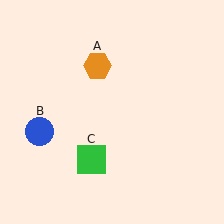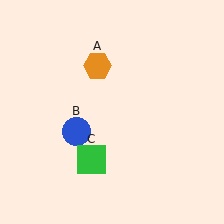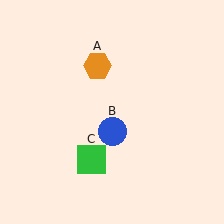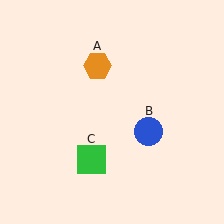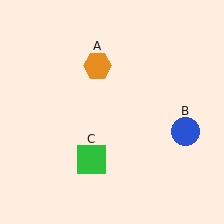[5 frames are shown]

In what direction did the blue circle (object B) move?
The blue circle (object B) moved right.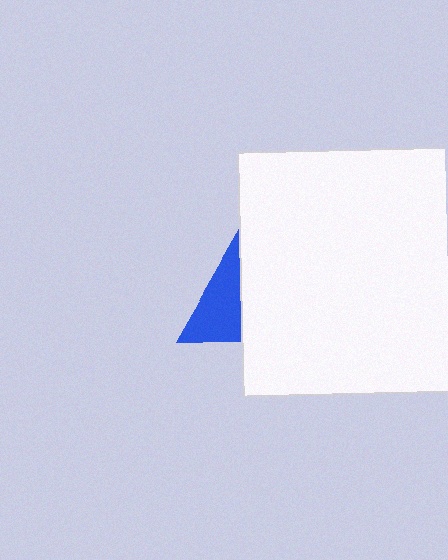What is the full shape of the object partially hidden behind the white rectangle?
The partially hidden object is a blue triangle.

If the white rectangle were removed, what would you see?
You would see the complete blue triangle.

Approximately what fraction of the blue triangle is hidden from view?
Roughly 53% of the blue triangle is hidden behind the white rectangle.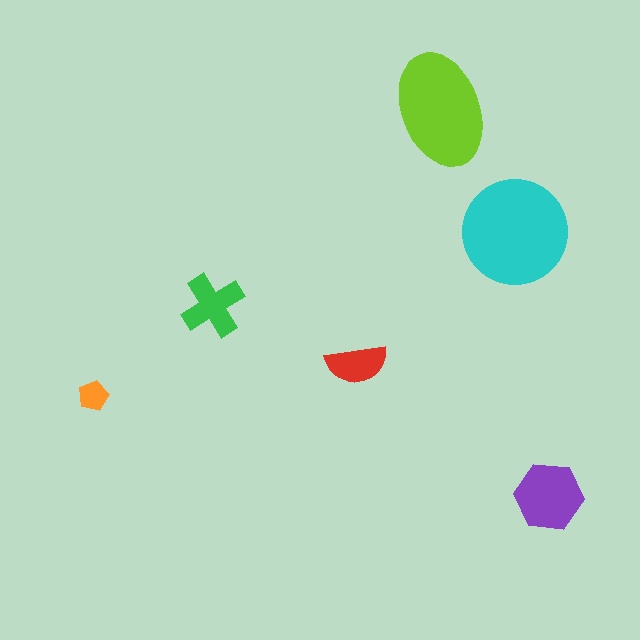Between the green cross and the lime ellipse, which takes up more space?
The lime ellipse.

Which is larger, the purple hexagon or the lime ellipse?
The lime ellipse.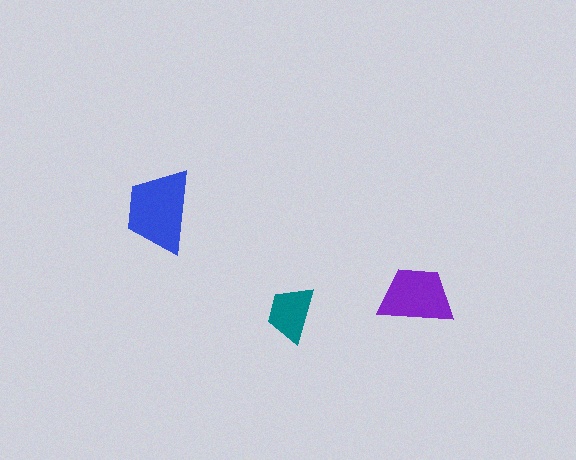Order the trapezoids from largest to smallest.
the blue one, the purple one, the teal one.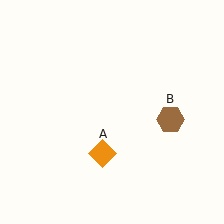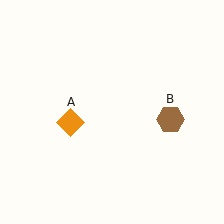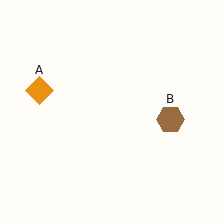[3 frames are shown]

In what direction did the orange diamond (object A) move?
The orange diamond (object A) moved up and to the left.